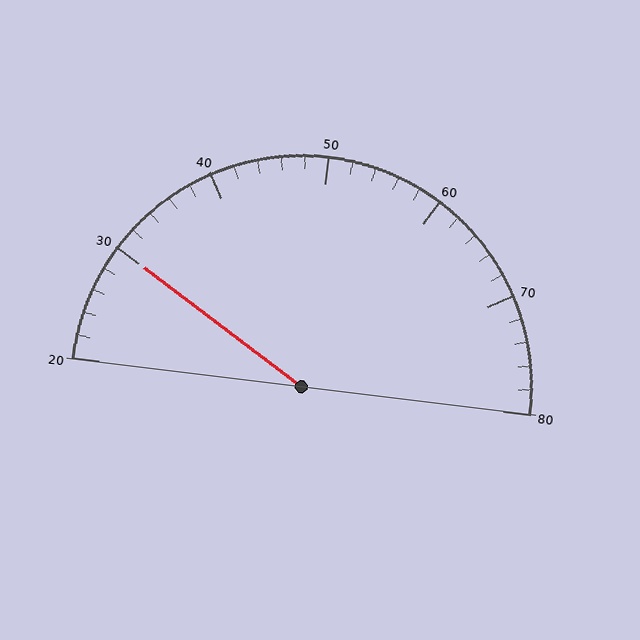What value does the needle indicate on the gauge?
The needle indicates approximately 30.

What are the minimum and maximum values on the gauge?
The gauge ranges from 20 to 80.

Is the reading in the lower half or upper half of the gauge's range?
The reading is in the lower half of the range (20 to 80).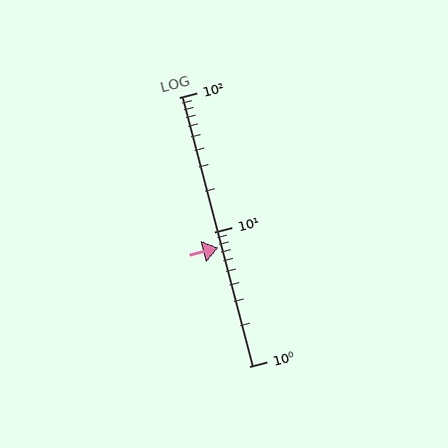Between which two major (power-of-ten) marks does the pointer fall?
The pointer is between 1 and 10.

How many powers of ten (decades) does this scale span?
The scale spans 2 decades, from 1 to 100.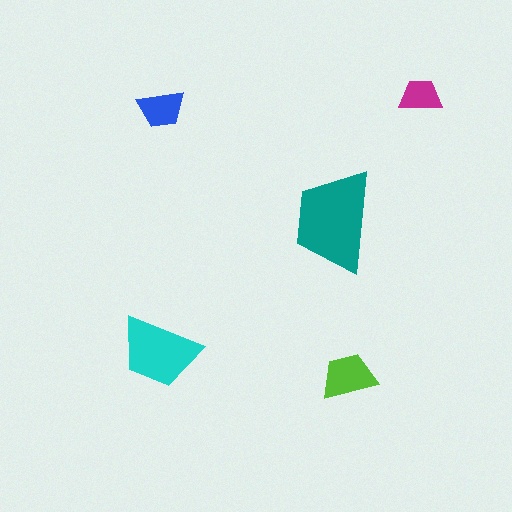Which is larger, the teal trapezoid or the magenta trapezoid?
The teal one.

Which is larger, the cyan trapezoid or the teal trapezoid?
The teal one.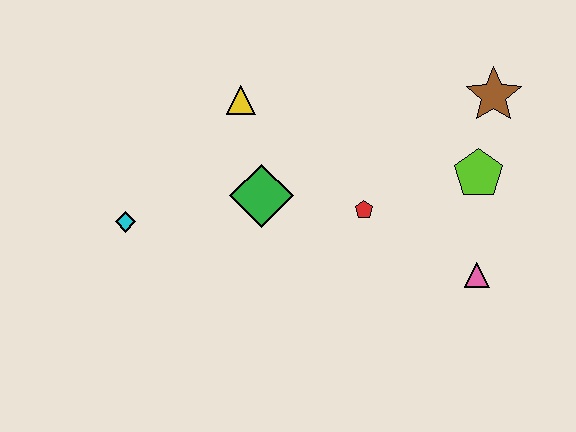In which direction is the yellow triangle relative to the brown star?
The yellow triangle is to the left of the brown star.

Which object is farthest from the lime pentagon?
The cyan diamond is farthest from the lime pentagon.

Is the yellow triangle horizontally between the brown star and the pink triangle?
No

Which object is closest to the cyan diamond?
The green diamond is closest to the cyan diamond.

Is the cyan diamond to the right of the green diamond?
No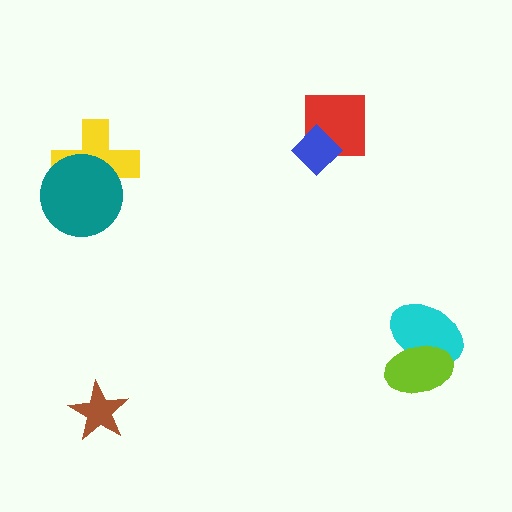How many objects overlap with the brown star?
0 objects overlap with the brown star.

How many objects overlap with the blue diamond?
1 object overlaps with the blue diamond.